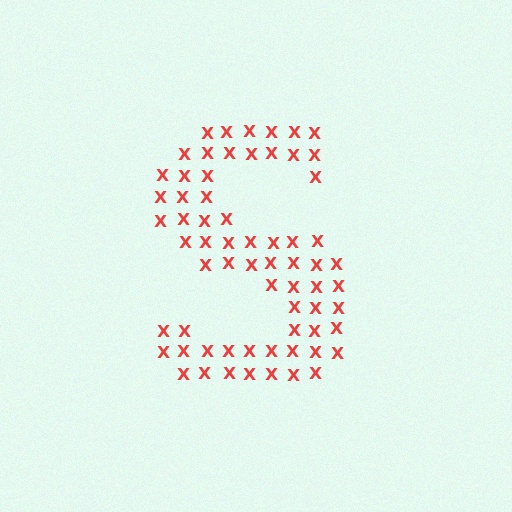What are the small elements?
The small elements are letter X's.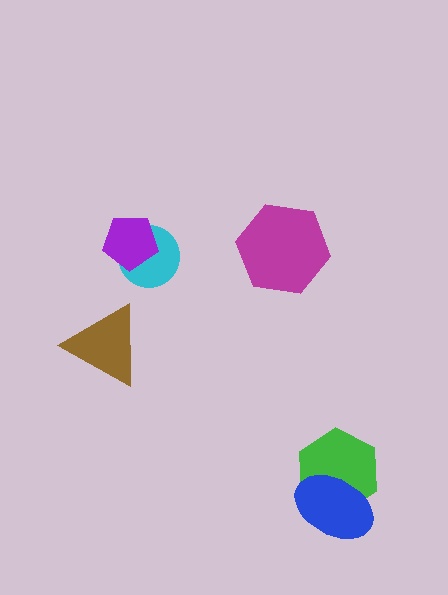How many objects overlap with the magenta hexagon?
0 objects overlap with the magenta hexagon.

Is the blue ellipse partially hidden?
No, no other shape covers it.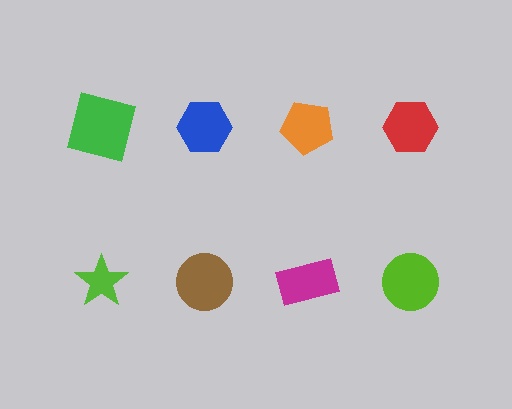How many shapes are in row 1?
4 shapes.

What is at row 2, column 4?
A lime circle.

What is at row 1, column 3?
An orange pentagon.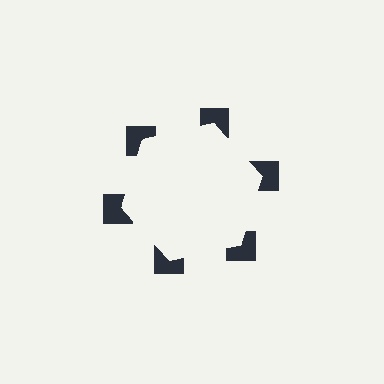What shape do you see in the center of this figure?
An illusory hexagon — its edges are inferred from the aligned wedge cuts in the notched squares, not physically drawn.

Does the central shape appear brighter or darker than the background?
It typically appears slightly brighter than the background, even though no actual brightness change is drawn.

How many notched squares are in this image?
There are 6 — one at each vertex of the illusory hexagon.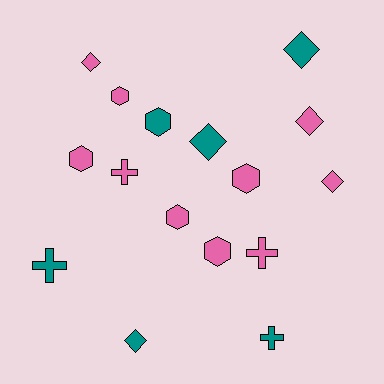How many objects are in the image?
There are 16 objects.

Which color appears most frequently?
Pink, with 10 objects.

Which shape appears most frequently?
Diamond, with 6 objects.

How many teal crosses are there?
There are 2 teal crosses.